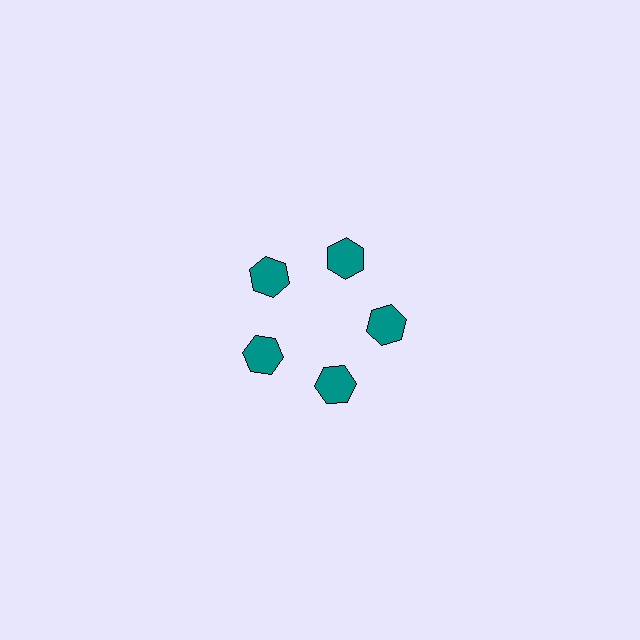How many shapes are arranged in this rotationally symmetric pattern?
There are 5 shapes, arranged in 5 groups of 1.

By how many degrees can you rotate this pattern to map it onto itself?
The pattern maps onto itself every 72 degrees of rotation.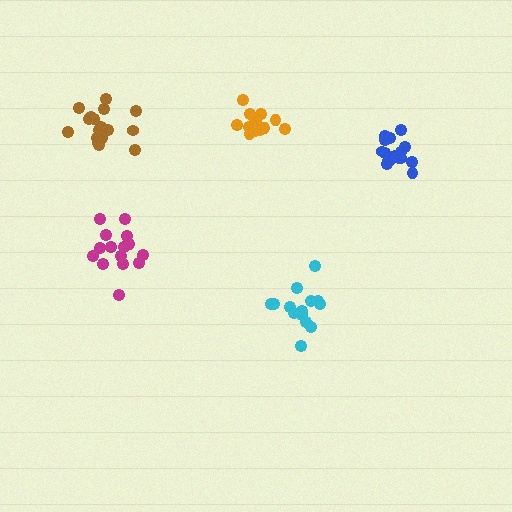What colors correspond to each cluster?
The clusters are colored: cyan, magenta, blue, brown, orange.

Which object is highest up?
The orange cluster is topmost.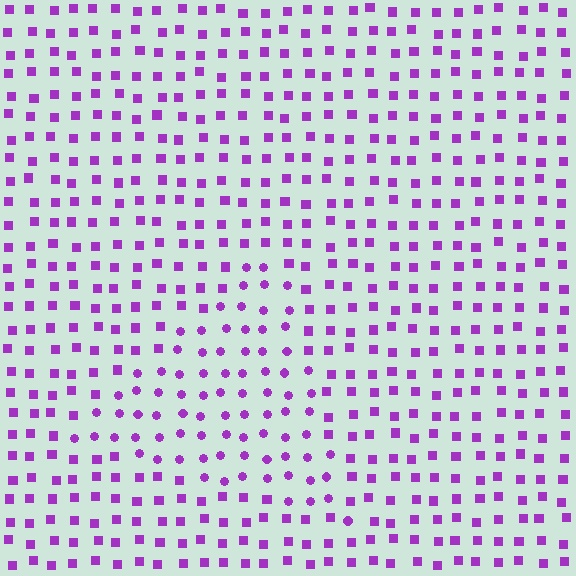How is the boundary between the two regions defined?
The boundary is defined by a change in element shape: circles inside vs. squares outside. All elements share the same color and spacing.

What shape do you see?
I see a triangle.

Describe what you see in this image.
The image is filled with small purple elements arranged in a uniform grid. A triangle-shaped region contains circles, while the surrounding area contains squares. The boundary is defined purely by the change in element shape.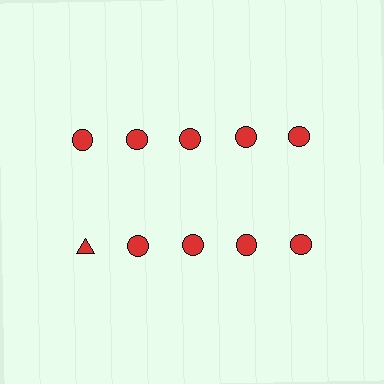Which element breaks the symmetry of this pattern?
The red triangle in the second row, leftmost column breaks the symmetry. All other shapes are red circles.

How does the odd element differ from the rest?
It has a different shape: triangle instead of circle.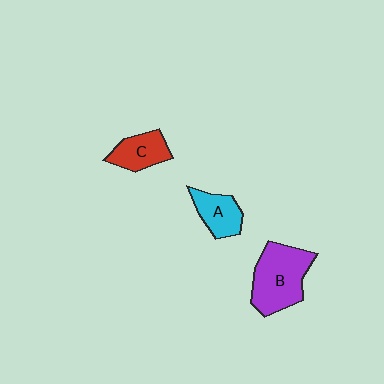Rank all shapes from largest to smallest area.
From largest to smallest: B (purple), C (red), A (cyan).